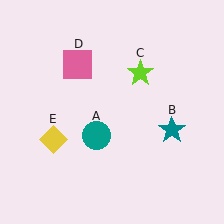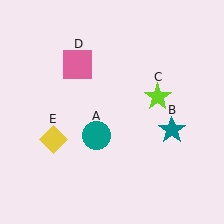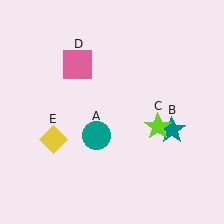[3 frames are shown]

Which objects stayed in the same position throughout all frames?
Teal circle (object A) and teal star (object B) and pink square (object D) and yellow diamond (object E) remained stationary.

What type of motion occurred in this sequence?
The lime star (object C) rotated clockwise around the center of the scene.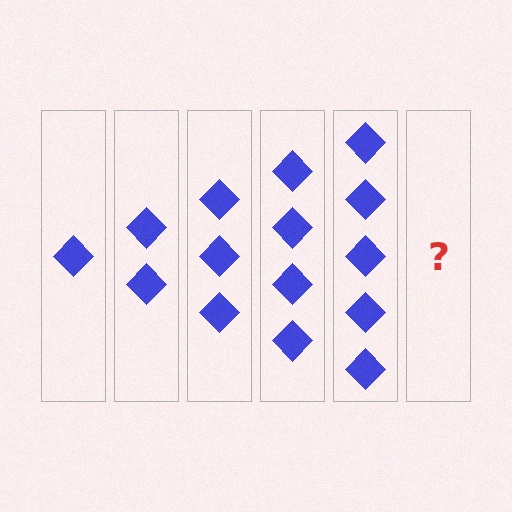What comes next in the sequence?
The next element should be 6 diamonds.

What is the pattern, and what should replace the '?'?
The pattern is that each step adds one more diamond. The '?' should be 6 diamonds.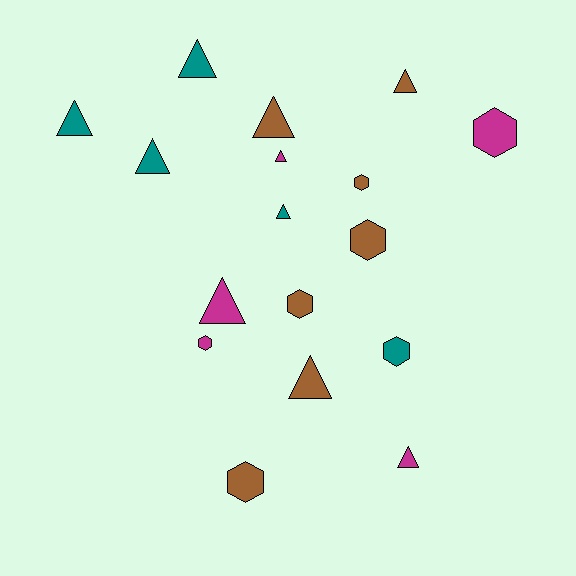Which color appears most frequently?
Brown, with 7 objects.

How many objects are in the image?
There are 17 objects.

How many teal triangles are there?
There are 4 teal triangles.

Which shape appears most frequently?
Triangle, with 10 objects.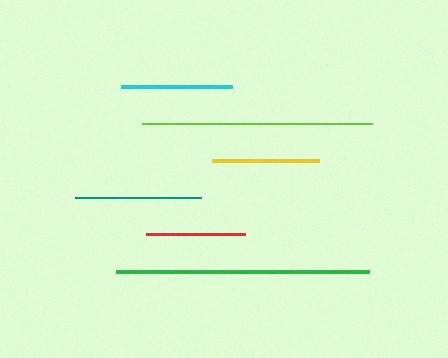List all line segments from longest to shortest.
From longest to shortest: green, lime, teal, cyan, yellow, red.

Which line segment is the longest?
The green line is the longest at approximately 253 pixels.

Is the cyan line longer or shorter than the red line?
The cyan line is longer than the red line.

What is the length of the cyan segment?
The cyan segment is approximately 111 pixels long.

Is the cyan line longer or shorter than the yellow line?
The cyan line is longer than the yellow line.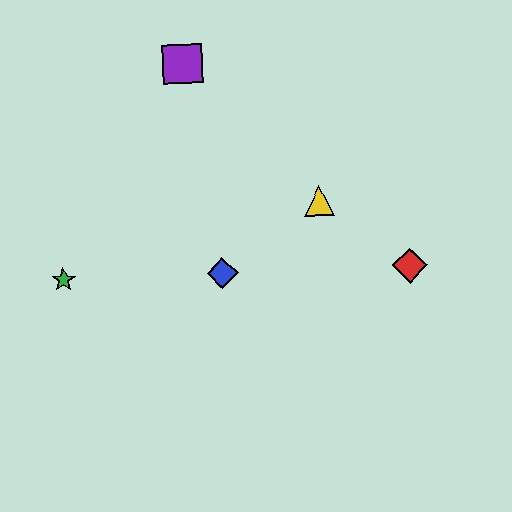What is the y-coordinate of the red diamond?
The red diamond is at y≈265.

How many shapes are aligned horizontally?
3 shapes (the red diamond, the blue diamond, the green star) are aligned horizontally.